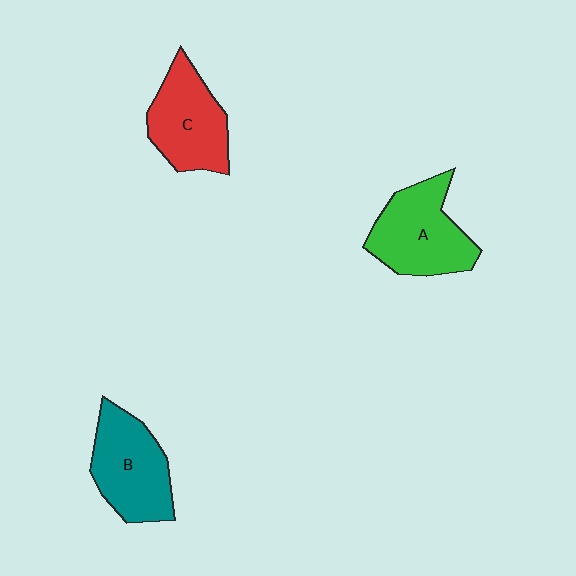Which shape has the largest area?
Shape A (green).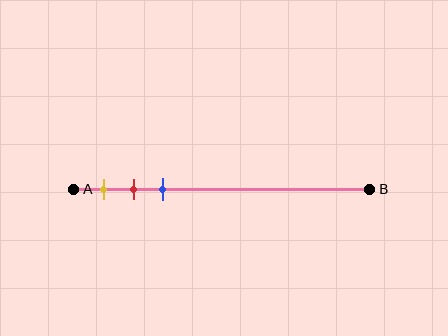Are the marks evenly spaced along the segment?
Yes, the marks are approximately evenly spaced.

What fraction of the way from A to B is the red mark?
The red mark is approximately 20% (0.2) of the way from A to B.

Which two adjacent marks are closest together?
The red and blue marks are the closest adjacent pair.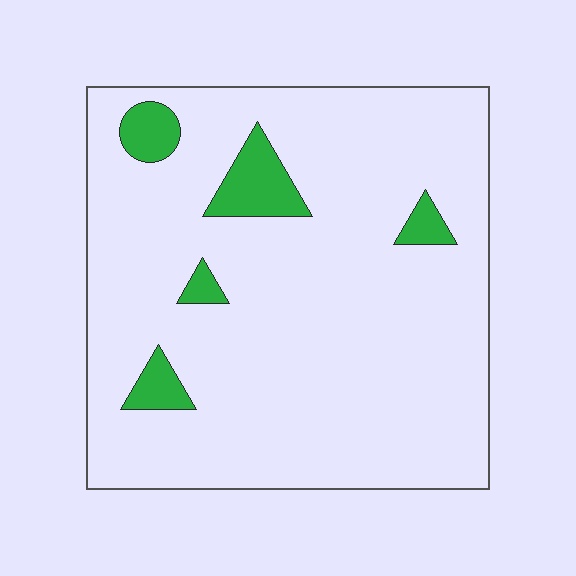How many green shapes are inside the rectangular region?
5.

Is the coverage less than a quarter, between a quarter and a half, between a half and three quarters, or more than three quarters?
Less than a quarter.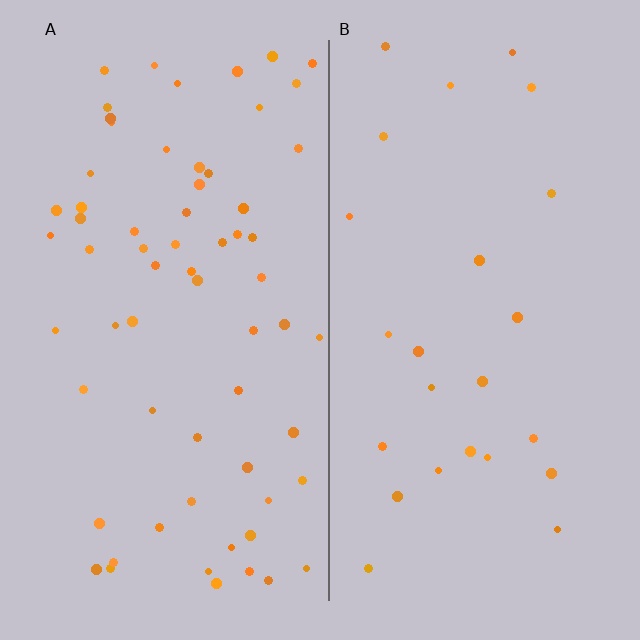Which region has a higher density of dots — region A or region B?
A (the left).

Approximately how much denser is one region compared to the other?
Approximately 2.6× — region A over region B.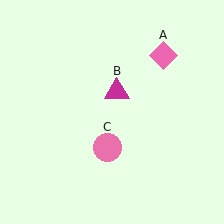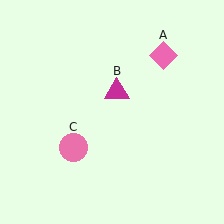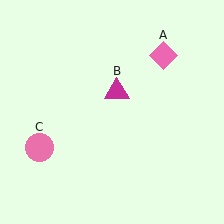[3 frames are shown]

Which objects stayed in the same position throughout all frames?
Pink diamond (object A) and magenta triangle (object B) remained stationary.